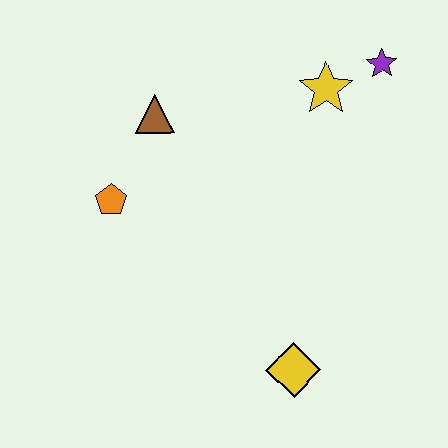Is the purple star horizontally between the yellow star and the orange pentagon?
No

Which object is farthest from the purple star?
The yellow diamond is farthest from the purple star.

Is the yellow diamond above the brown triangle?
No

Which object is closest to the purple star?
The yellow star is closest to the purple star.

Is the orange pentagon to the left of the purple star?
Yes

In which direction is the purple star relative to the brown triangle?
The purple star is to the right of the brown triangle.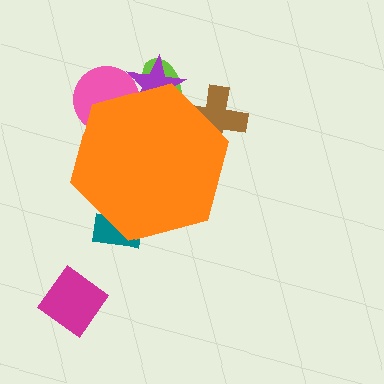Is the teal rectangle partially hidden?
Yes, the teal rectangle is partially hidden behind the orange hexagon.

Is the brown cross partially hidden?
Yes, the brown cross is partially hidden behind the orange hexagon.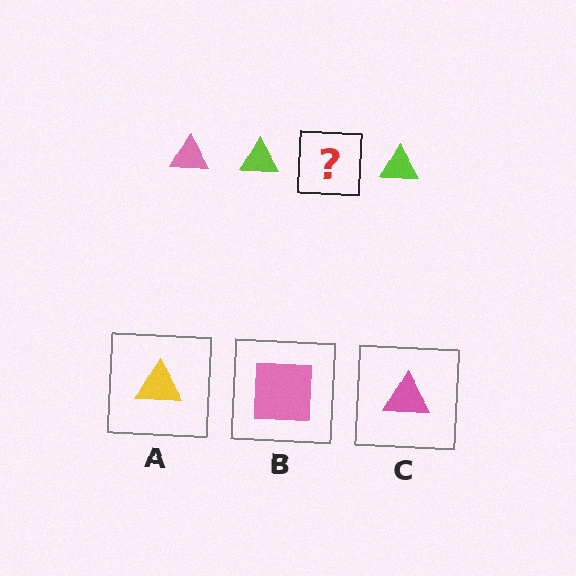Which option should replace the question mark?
Option C.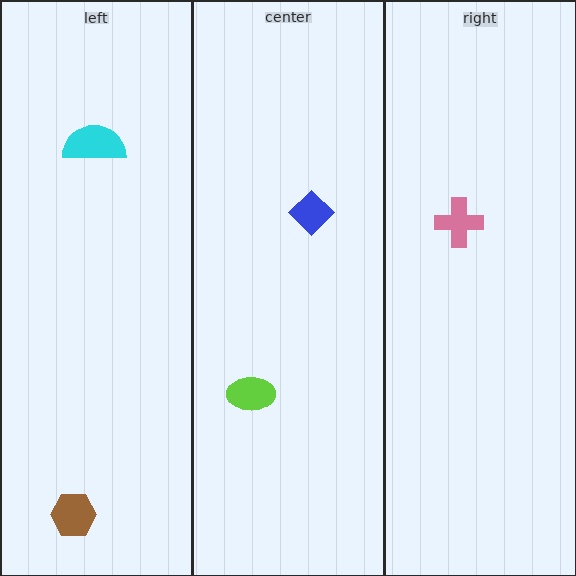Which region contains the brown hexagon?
The left region.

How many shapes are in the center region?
2.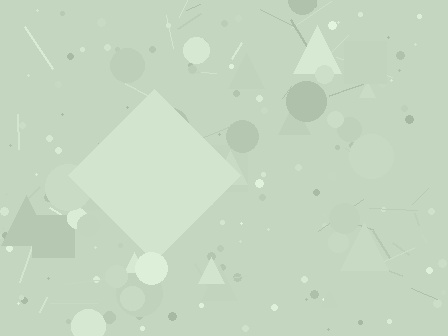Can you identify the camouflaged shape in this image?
The camouflaged shape is a diamond.